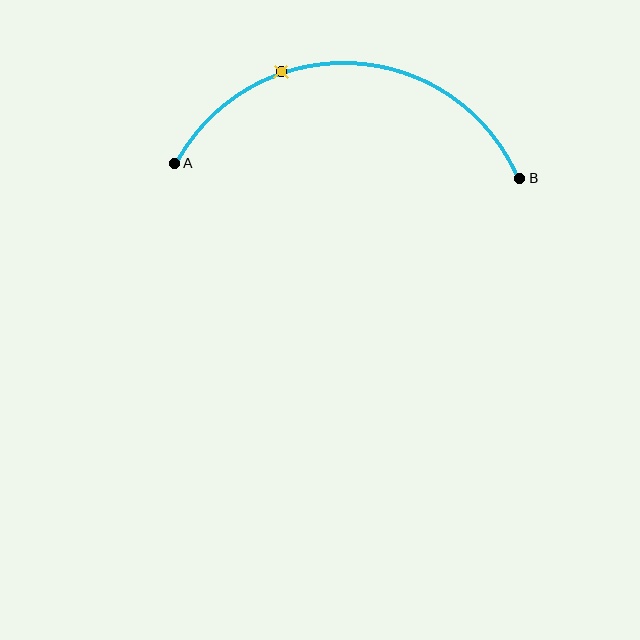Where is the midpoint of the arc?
The arc midpoint is the point on the curve farthest from the straight line joining A and B. It sits above that line.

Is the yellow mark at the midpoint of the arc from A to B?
No. The yellow mark lies on the arc but is closer to endpoint A. The arc midpoint would be at the point on the curve equidistant along the arc from both A and B.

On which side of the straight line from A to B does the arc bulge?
The arc bulges above the straight line connecting A and B.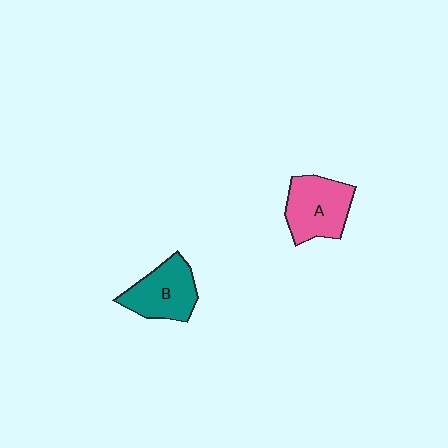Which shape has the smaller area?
Shape B (teal).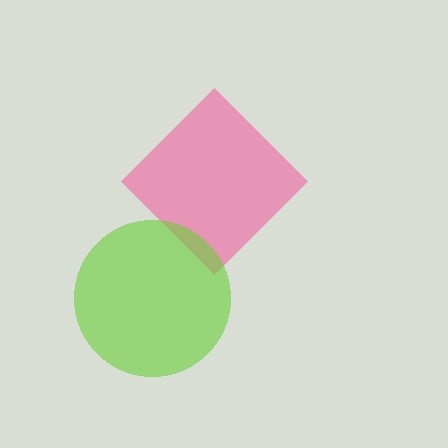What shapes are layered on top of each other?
The layered shapes are: a pink diamond, a lime circle.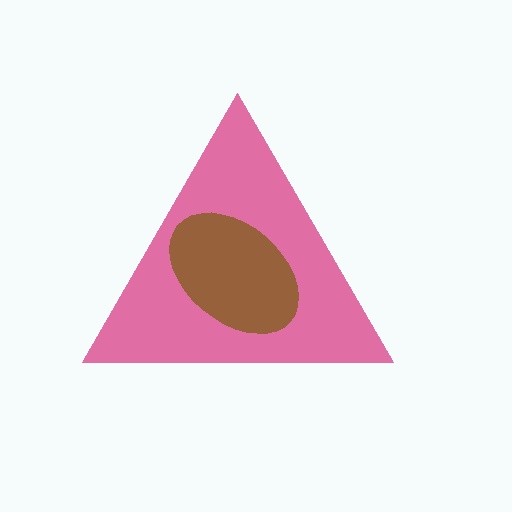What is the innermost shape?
The brown ellipse.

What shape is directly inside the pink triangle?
The brown ellipse.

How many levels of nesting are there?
2.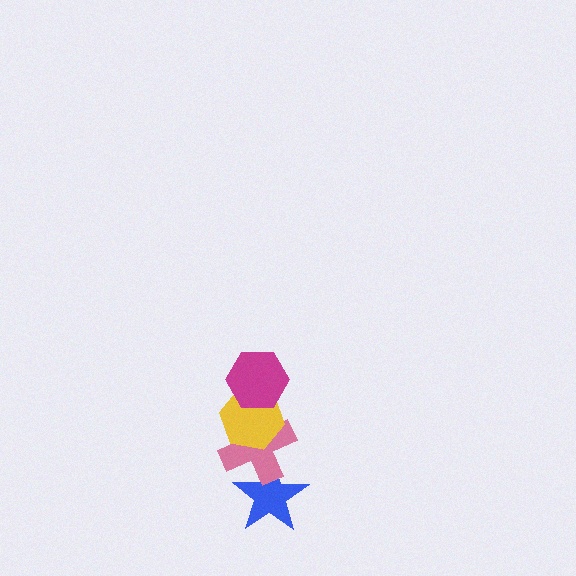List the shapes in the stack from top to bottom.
From top to bottom: the magenta hexagon, the yellow hexagon, the pink cross, the blue star.